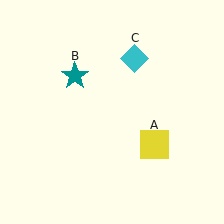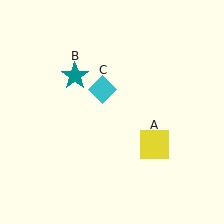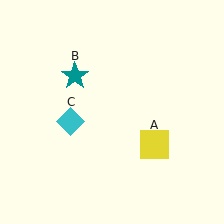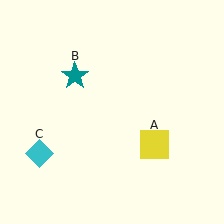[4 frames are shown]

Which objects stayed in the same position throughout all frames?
Yellow square (object A) and teal star (object B) remained stationary.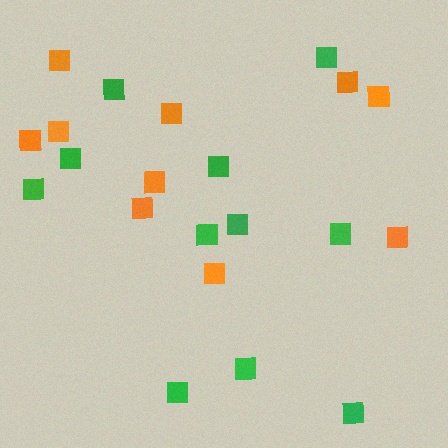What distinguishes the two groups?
There are 2 groups: one group of green squares (11) and one group of orange squares (10).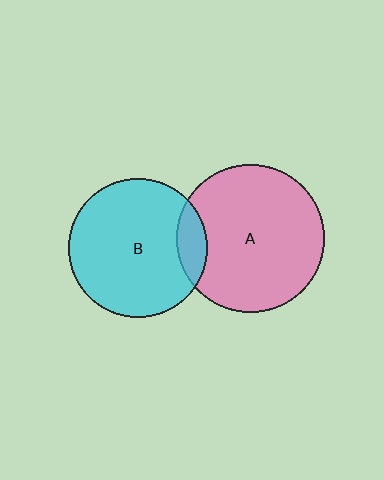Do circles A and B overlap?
Yes.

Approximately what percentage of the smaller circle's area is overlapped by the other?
Approximately 10%.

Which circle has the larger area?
Circle A (pink).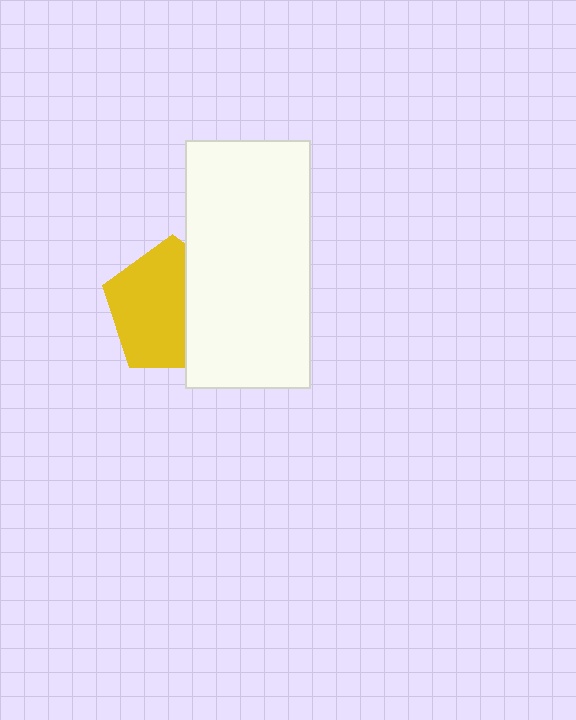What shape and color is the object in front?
The object in front is a white rectangle.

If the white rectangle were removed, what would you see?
You would see the complete yellow pentagon.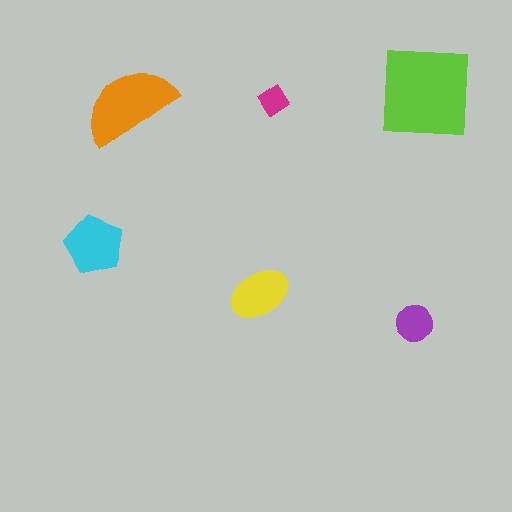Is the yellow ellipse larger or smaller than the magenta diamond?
Larger.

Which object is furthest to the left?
The cyan pentagon is leftmost.